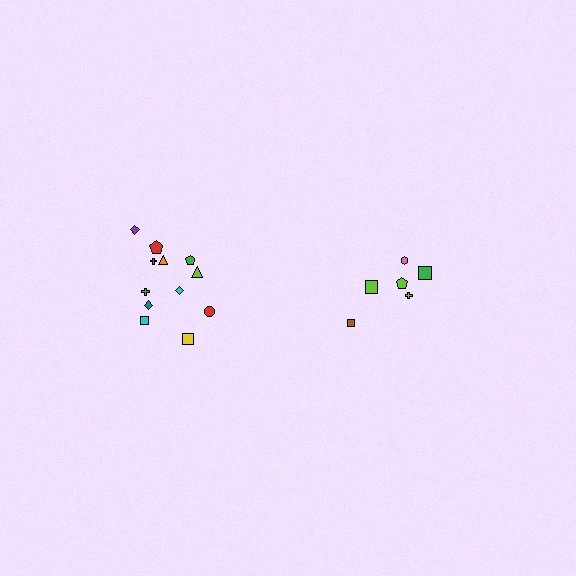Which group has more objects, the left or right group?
The left group.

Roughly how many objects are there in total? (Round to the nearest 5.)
Roughly 20 objects in total.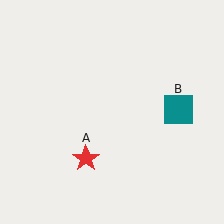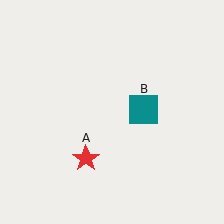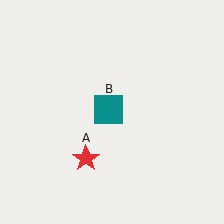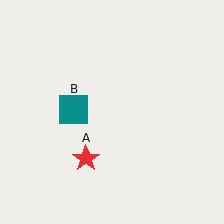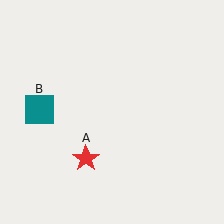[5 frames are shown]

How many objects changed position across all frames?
1 object changed position: teal square (object B).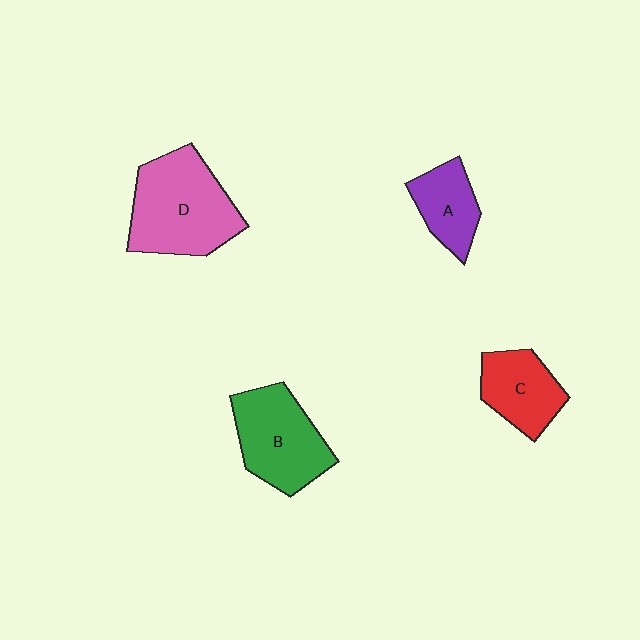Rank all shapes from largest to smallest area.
From largest to smallest: D (pink), B (green), C (red), A (purple).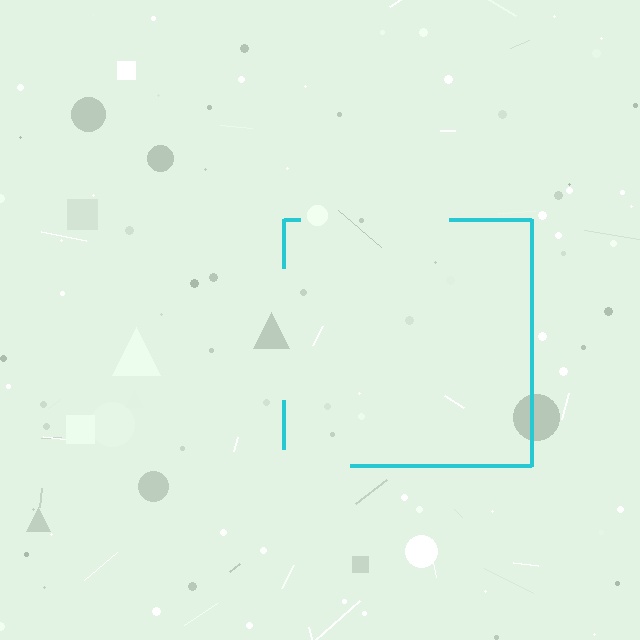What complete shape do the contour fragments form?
The contour fragments form a square.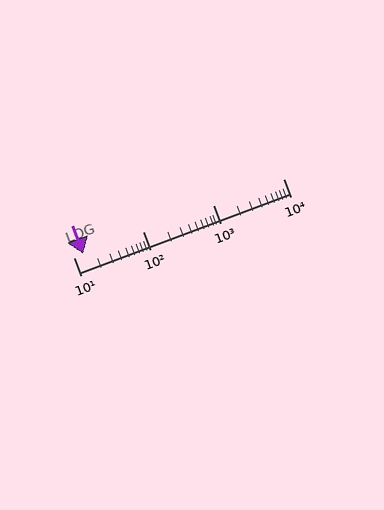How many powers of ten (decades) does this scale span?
The scale spans 3 decades, from 10 to 10000.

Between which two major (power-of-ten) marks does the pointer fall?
The pointer is between 10 and 100.